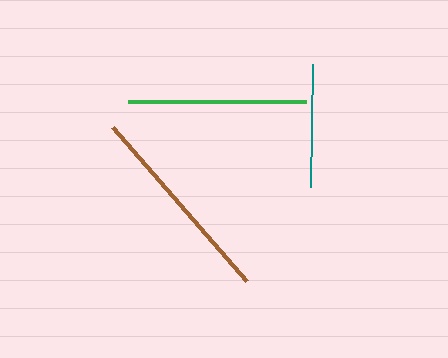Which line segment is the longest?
The brown line is the longest at approximately 204 pixels.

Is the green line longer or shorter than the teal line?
The green line is longer than the teal line.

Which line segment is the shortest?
The teal line is the shortest at approximately 122 pixels.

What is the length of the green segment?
The green segment is approximately 179 pixels long.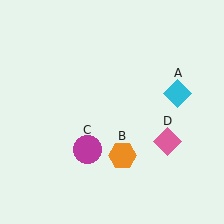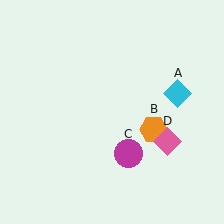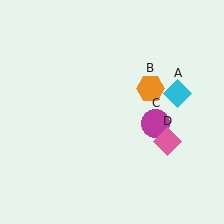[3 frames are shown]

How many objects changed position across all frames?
2 objects changed position: orange hexagon (object B), magenta circle (object C).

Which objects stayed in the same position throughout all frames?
Cyan diamond (object A) and pink diamond (object D) remained stationary.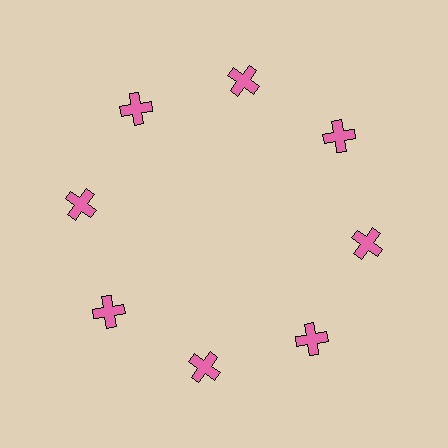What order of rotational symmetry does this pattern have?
This pattern has 8-fold rotational symmetry.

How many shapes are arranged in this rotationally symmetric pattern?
There are 8 shapes, arranged in 8 groups of 1.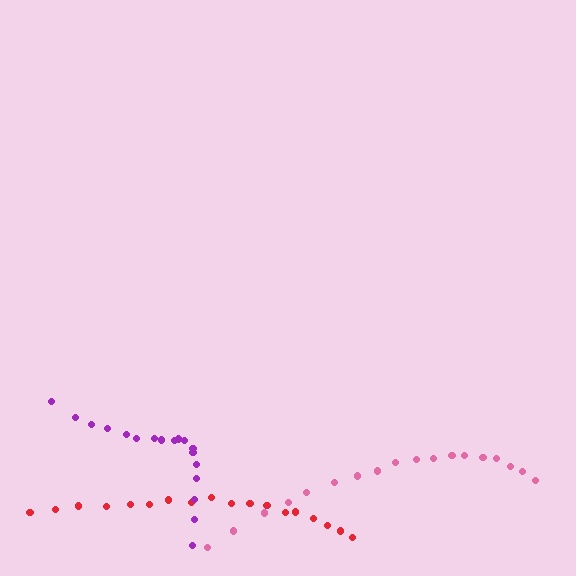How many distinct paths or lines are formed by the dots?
There are 3 distinct paths.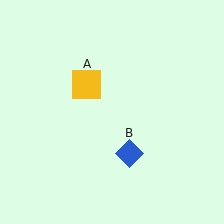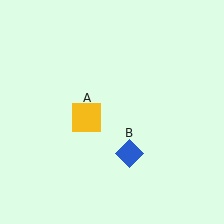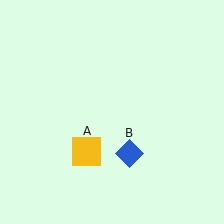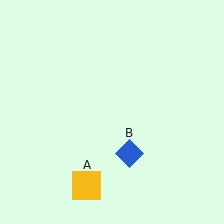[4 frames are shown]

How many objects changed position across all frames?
1 object changed position: yellow square (object A).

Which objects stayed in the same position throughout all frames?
Blue diamond (object B) remained stationary.